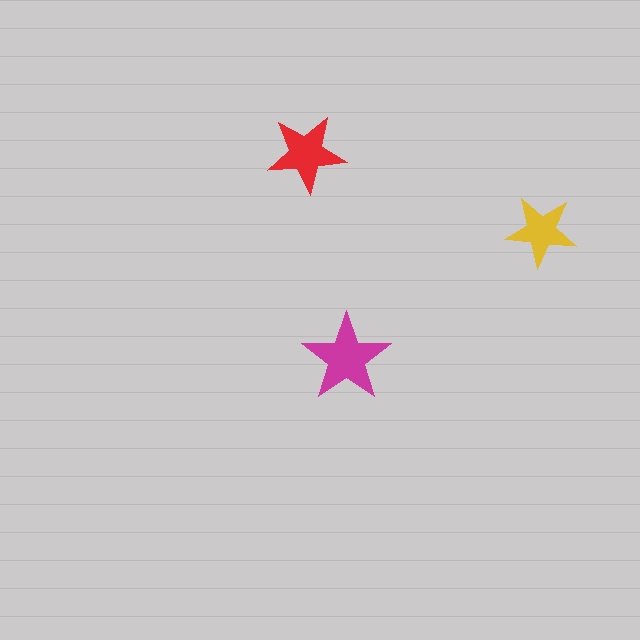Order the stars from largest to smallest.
the magenta one, the red one, the yellow one.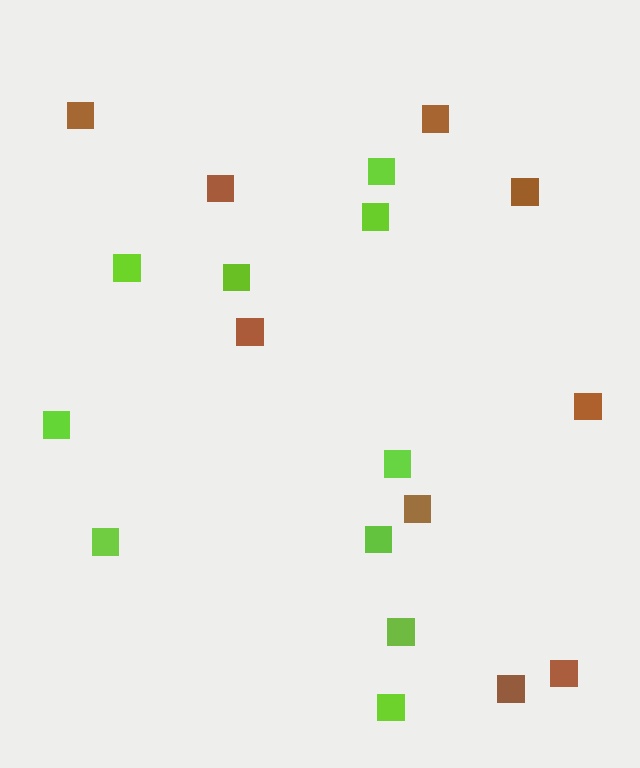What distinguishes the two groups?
There are 2 groups: one group of brown squares (9) and one group of lime squares (10).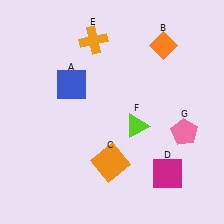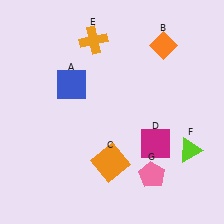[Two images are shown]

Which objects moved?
The objects that moved are: the magenta square (D), the lime triangle (F), the pink pentagon (G).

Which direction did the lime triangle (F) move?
The lime triangle (F) moved right.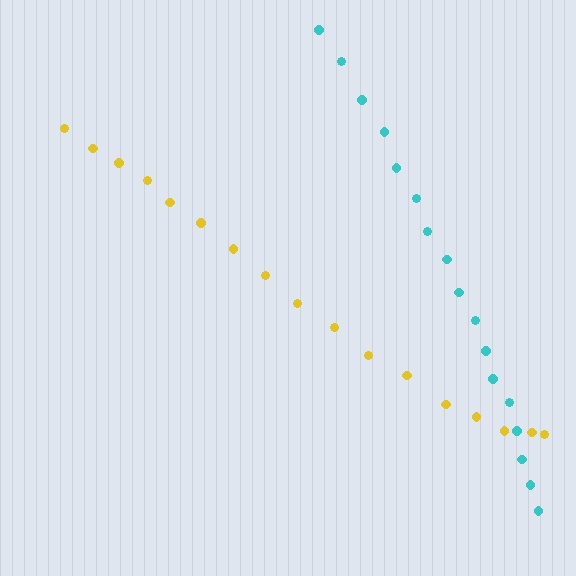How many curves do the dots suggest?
There are 2 distinct paths.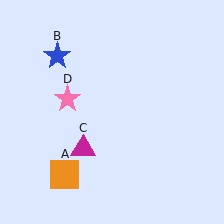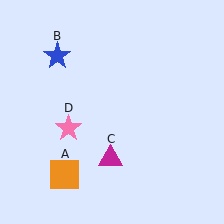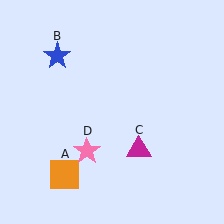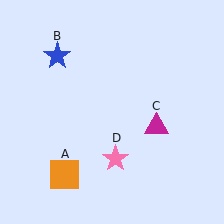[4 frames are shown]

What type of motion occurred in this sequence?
The magenta triangle (object C), pink star (object D) rotated counterclockwise around the center of the scene.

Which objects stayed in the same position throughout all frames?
Orange square (object A) and blue star (object B) remained stationary.